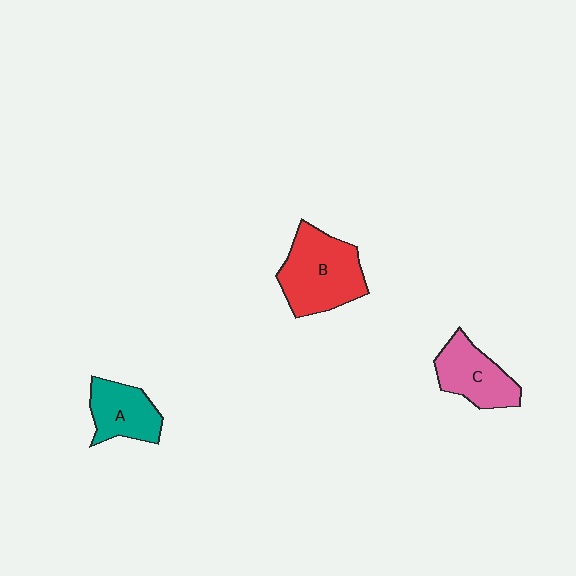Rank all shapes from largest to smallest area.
From largest to smallest: B (red), C (pink), A (teal).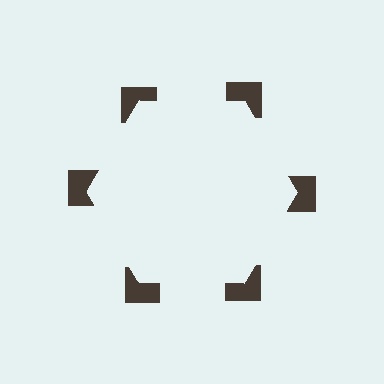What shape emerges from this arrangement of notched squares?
An illusory hexagon — its edges are inferred from the aligned wedge cuts in the notched squares, not physically drawn.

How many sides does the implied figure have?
6 sides.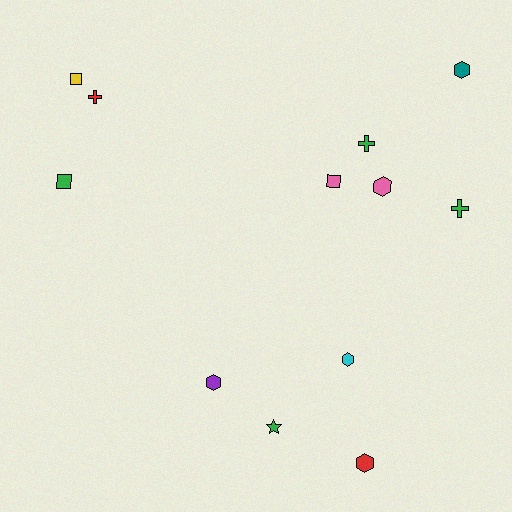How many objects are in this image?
There are 12 objects.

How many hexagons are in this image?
There are 5 hexagons.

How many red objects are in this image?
There are 2 red objects.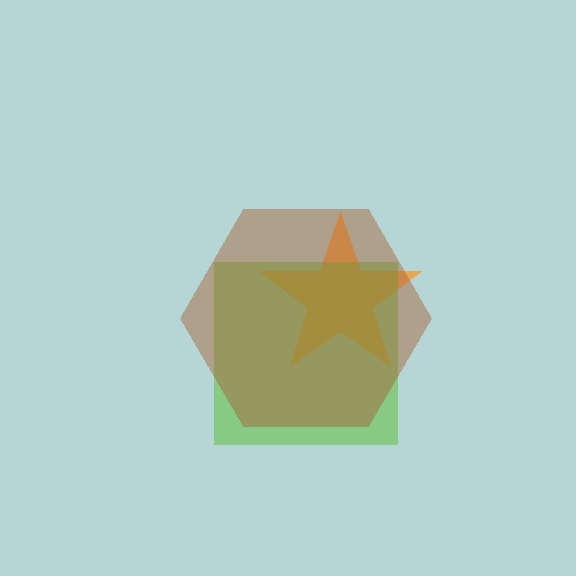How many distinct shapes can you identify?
There are 3 distinct shapes: an orange star, a lime square, a brown hexagon.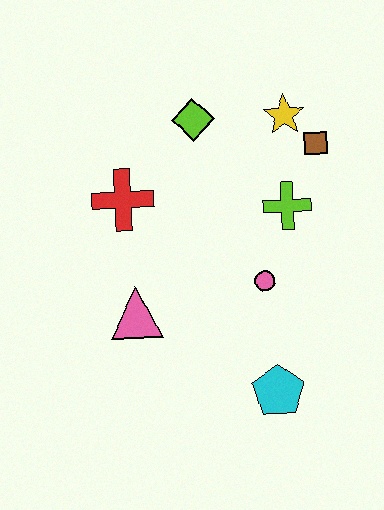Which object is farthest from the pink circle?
The lime diamond is farthest from the pink circle.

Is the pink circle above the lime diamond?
No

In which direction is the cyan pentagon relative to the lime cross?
The cyan pentagon is below the lime cross.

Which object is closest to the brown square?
The yellow star is closest to the brown square.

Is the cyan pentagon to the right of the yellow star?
No